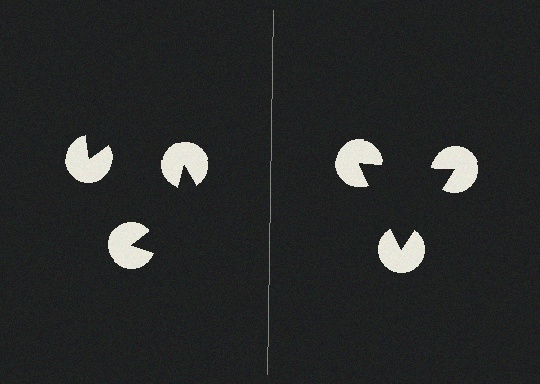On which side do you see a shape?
An illusory triangle appears on the right side. On the left side the wedge cuts are rotated, so no coherent shape forms.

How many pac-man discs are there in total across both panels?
6 — 3 on each side.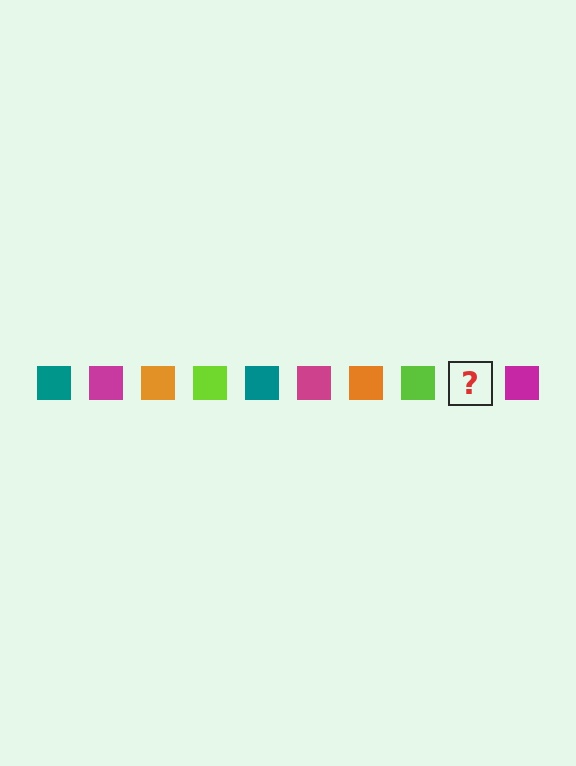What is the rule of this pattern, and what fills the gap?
The rule is that the pattern cycles through teal, magenta, orange, lime squares. The gap should be filled with a teal square.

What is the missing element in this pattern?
The missing element is a teal square.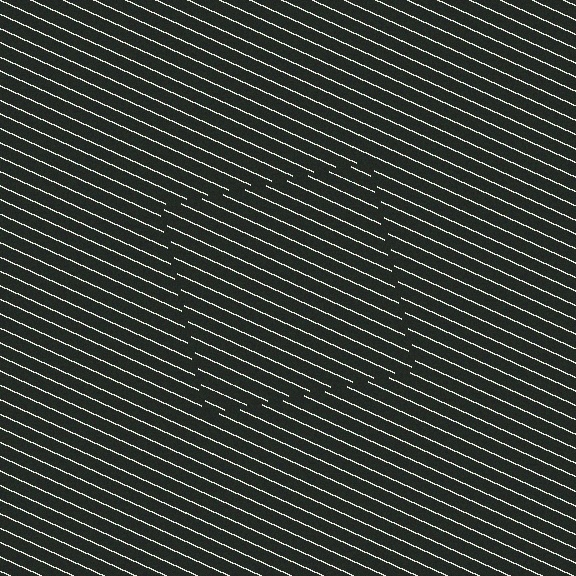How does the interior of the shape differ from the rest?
The interior of the shape contains the same grating, shifted by half a period — the contour is defined by the phase discontinuity where line-ends from the inner and outer gratings abut.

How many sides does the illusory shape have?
4 sides — the line-ends trace a square.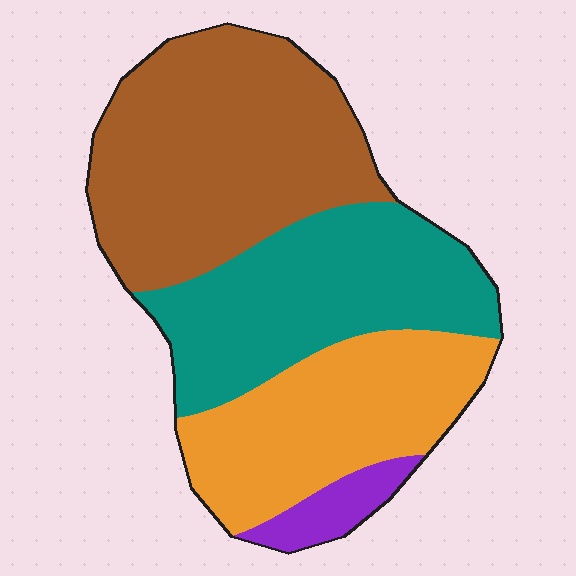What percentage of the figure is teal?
Teal takes up about one third (1/3) of the figure.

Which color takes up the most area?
Brown, at roughly 40%.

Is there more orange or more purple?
Orange.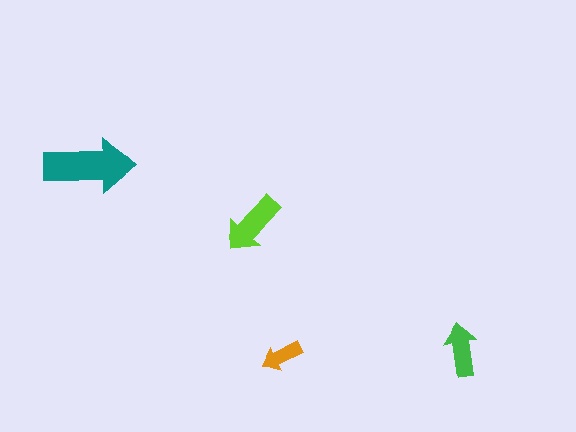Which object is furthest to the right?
The green arrow is rightmost.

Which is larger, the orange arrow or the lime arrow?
The lime one.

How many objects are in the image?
There are 4 objects in the image.